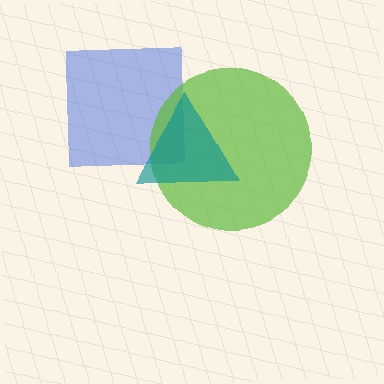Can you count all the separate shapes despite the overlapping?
Yes, there are 3 separate shapes.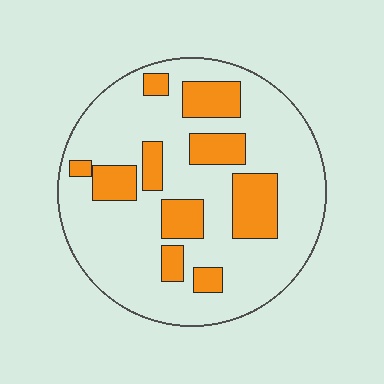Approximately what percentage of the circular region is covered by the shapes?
Approximately 25%.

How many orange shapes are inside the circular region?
10.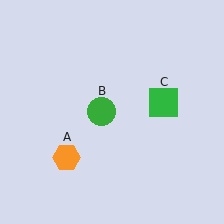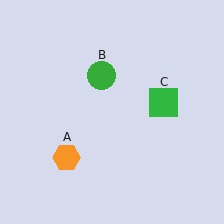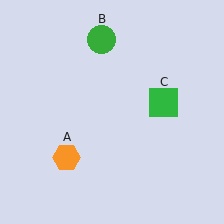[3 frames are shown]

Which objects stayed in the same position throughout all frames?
Orange hexagon (object A) and green square (object C) remained stationary.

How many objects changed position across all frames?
1 object changed position: green circle (object B).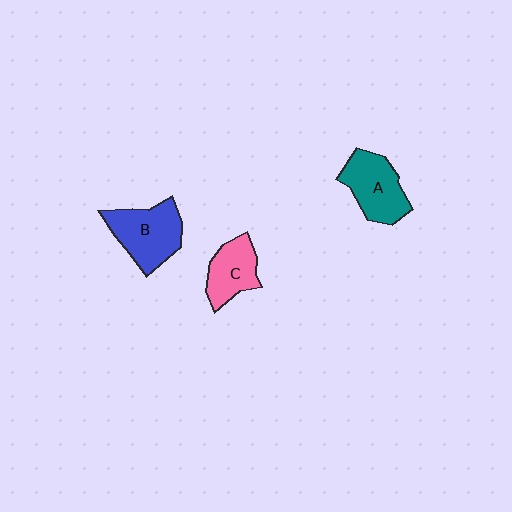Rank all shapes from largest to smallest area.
From largest to smallest: B (blue), A (teal), C (pink).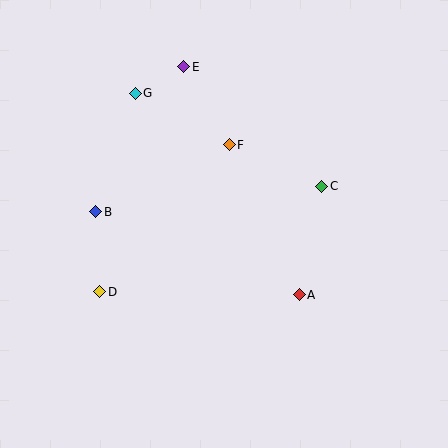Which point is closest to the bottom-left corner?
Point D is closest to the bottom-left corner.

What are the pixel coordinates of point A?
Point A is at (299, 295).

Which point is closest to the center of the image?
Point F at (229, 145) is closest to the center.